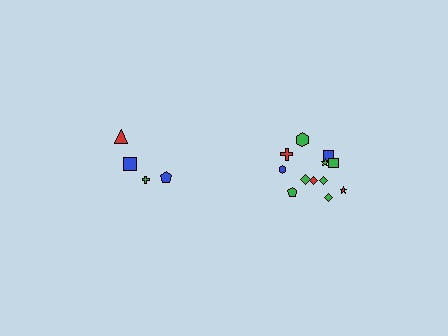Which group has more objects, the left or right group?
The right group.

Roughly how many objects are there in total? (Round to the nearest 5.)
Roughly 15 objects in total.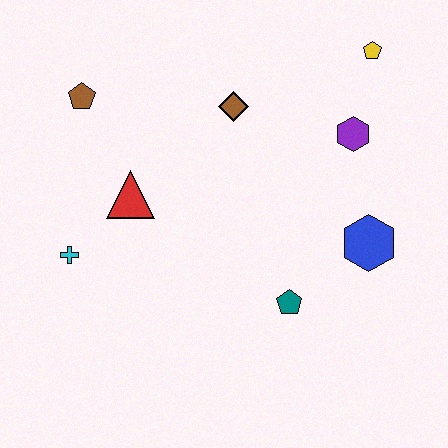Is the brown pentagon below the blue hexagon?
No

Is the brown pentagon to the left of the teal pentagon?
Yes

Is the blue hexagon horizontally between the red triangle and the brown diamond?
No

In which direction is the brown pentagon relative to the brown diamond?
The brown pentagon is to the left of the brown diamond.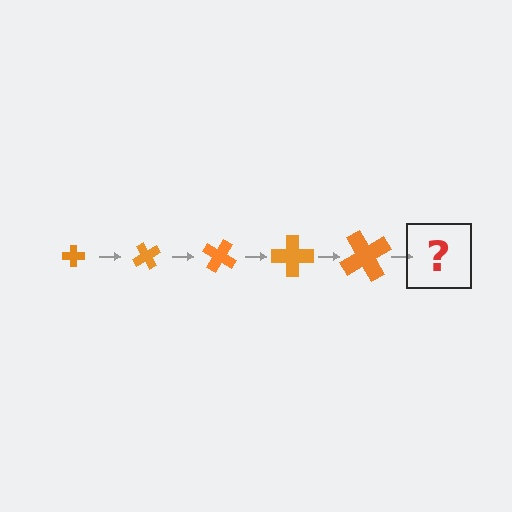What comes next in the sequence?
The next element should be a cross, larger than the previous one and rotated 300 degrees from the start.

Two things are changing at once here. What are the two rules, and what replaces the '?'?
The two rules are that the cross grows larger each step and it rotates 60 degrees each step. The '?' should be a cross, larger than the previous one and rotated 300 degrees from the start.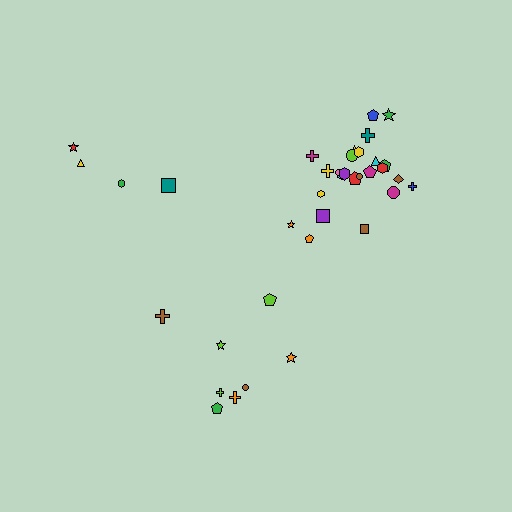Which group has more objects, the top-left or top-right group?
The top-right group.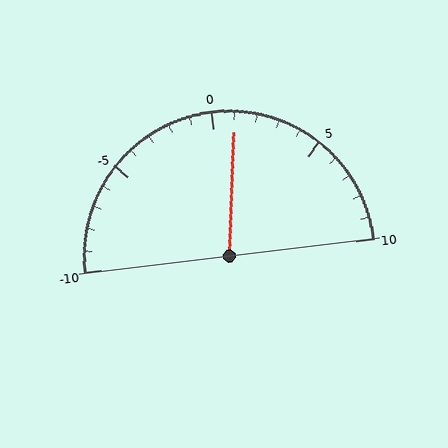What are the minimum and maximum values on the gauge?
The gauge ranges from -10 to 10.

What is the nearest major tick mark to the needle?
The nearest major tick mark is 0.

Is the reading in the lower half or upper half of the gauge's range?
The reading is in the upper half of the range (-10 to 10).